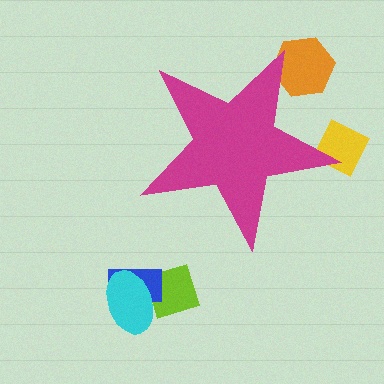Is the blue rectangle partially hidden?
No, the blue rectangle is fully visible.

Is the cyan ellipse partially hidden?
No, the cyan ellipse is fully visible.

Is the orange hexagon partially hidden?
Yes, the orange hexagon is partially hidden behind the magenta star.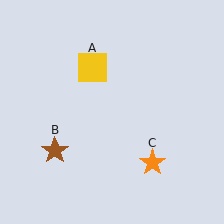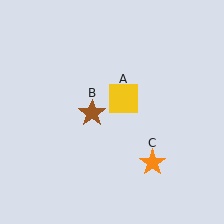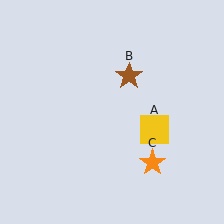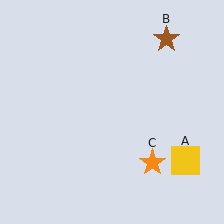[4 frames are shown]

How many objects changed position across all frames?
2 objects changed position: yellow square (object A), brown star (object B).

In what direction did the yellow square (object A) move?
The yellow square (object A) moved down and to the right.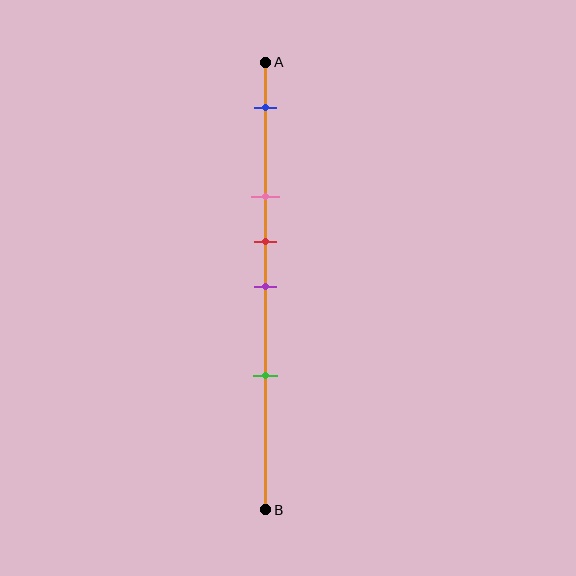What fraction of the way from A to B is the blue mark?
The blue mark is approximately 10% (0.1) of the way from A to B.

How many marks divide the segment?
There are 5 marks dividing the segment.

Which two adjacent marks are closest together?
The red and purple marks are the closest adjacent pair.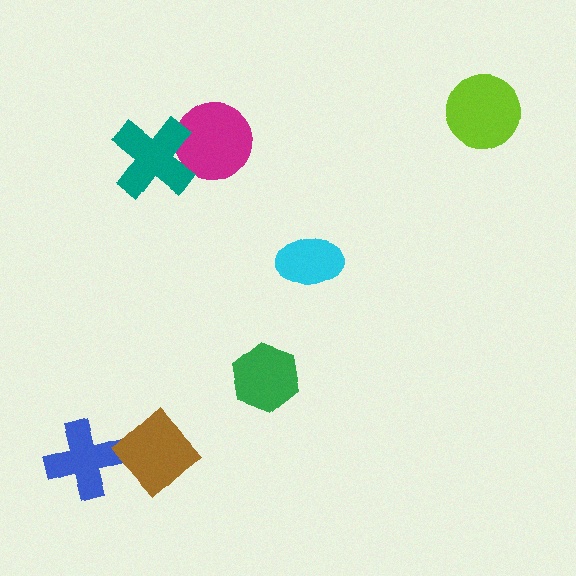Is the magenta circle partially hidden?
Yes, it is partially covered by another shape.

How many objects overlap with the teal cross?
1 object overlaps with the teal cross.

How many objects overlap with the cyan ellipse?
0 objects overlap with the cyan ellipse.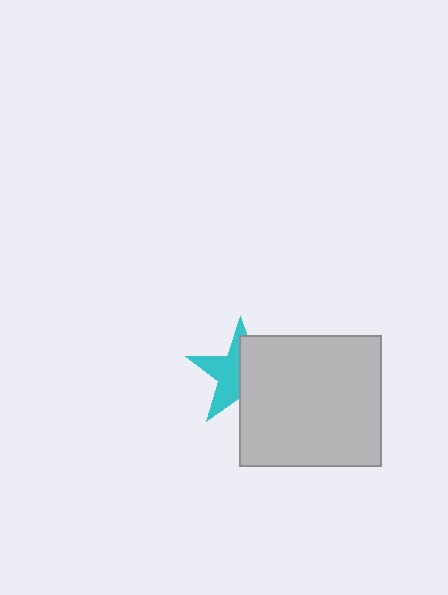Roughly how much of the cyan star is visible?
About half of it is visible (roughly 50%).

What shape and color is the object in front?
The object in front is a light gray rectangle.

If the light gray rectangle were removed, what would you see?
You would see the complete cyan star.